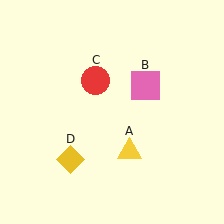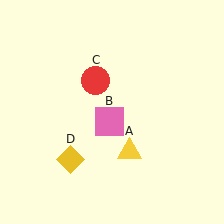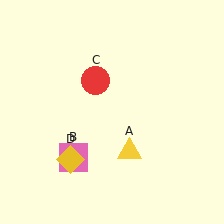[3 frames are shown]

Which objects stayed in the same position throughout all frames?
Yellow triangle (object A) and red circle (object C) and yellow diamond (object D) remained stationary.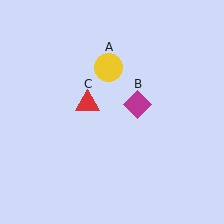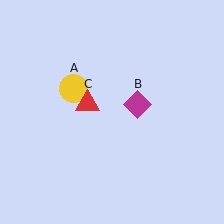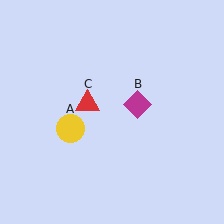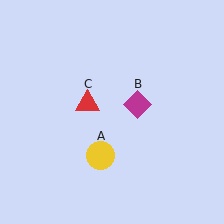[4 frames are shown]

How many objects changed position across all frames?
1 object changed position: yellow circle (object A).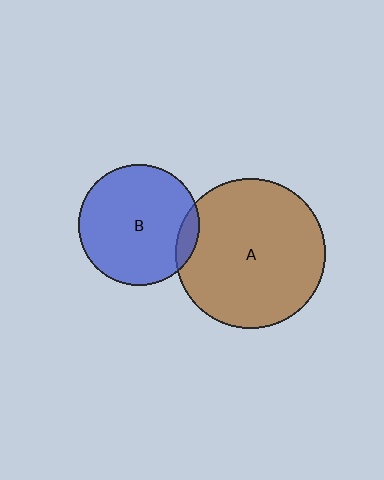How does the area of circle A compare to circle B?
Approximately 1.5 times.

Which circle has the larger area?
Circle A (brown).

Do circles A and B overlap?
Yes.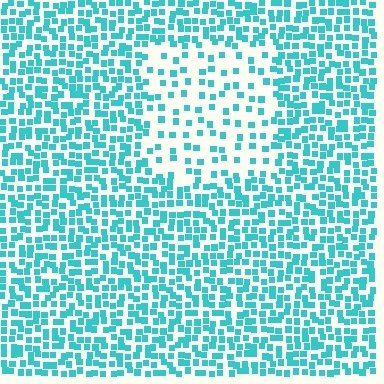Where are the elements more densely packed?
The elements are more densely packed outside the rectangle boundary.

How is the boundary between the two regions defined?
The boundary is defined by a change in element density (approximately 2.4x ratio). All elements are the same color, size, and shape.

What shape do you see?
I see a rectangle.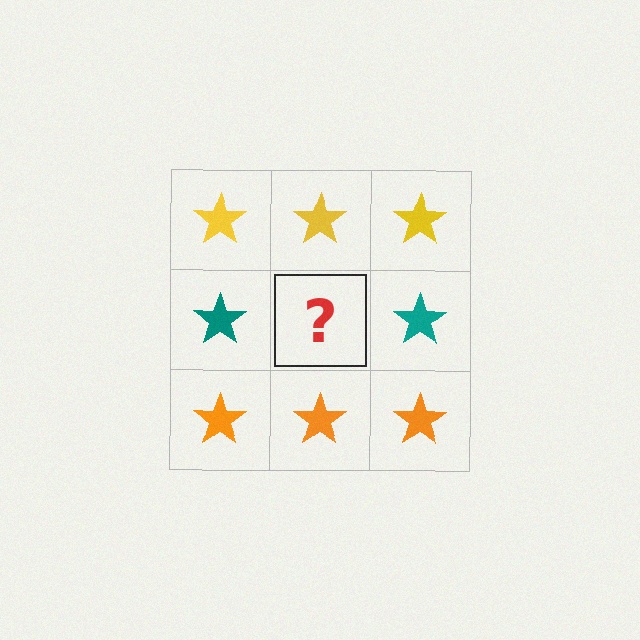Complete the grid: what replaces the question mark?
The question mark should be replaced with a teal star.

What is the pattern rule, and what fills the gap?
The rule is that each row has a consistent color. The gap should be filled with a teal star.